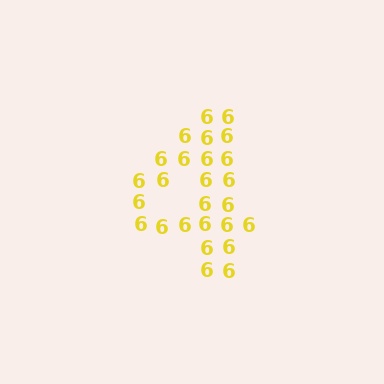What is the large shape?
The large shape is the digit 4.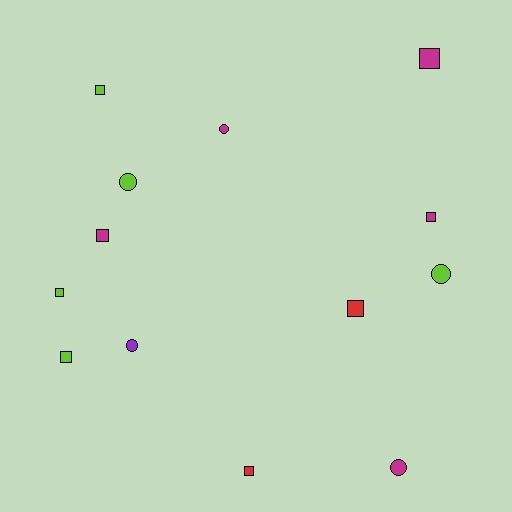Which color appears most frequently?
Magenta, with 5 objects.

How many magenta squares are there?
There are 3 magenta squares.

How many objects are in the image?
There are 13 objects.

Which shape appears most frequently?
Square, with 8 objects.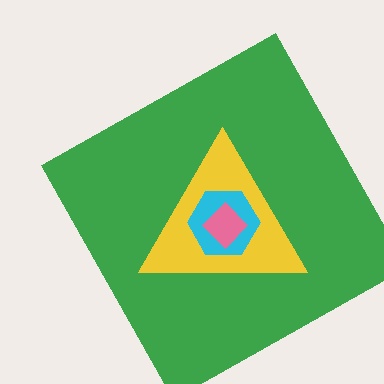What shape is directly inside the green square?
The yellow triangle.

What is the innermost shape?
The pink diamond.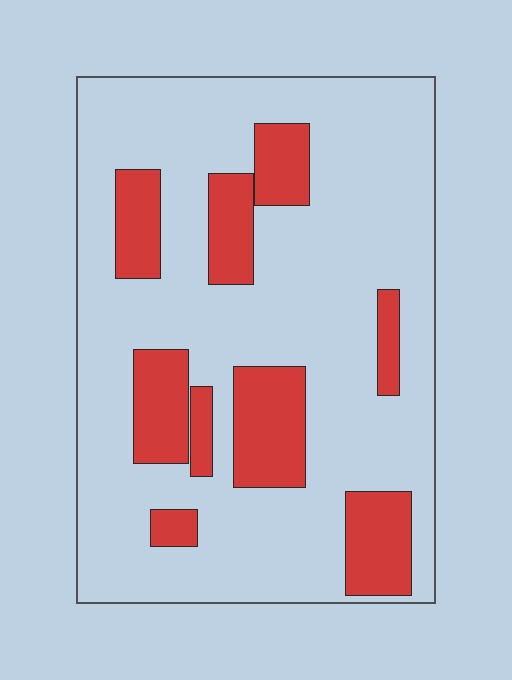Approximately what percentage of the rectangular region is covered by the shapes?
Approximately 25%.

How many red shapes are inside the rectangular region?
9.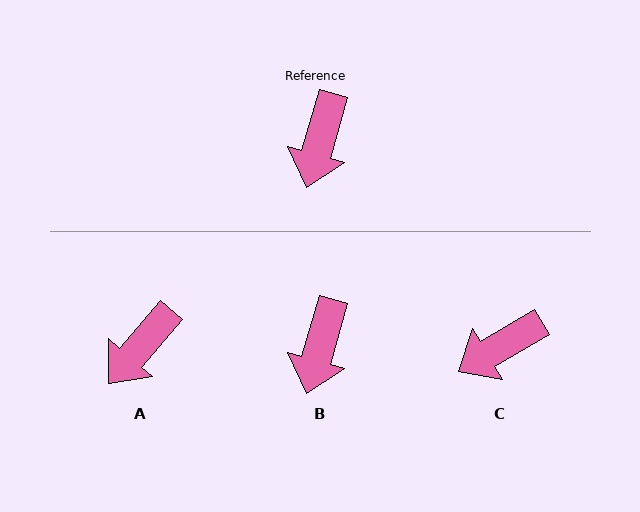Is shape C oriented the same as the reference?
No, it is off by about 44 degrees.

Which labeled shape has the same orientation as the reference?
B.